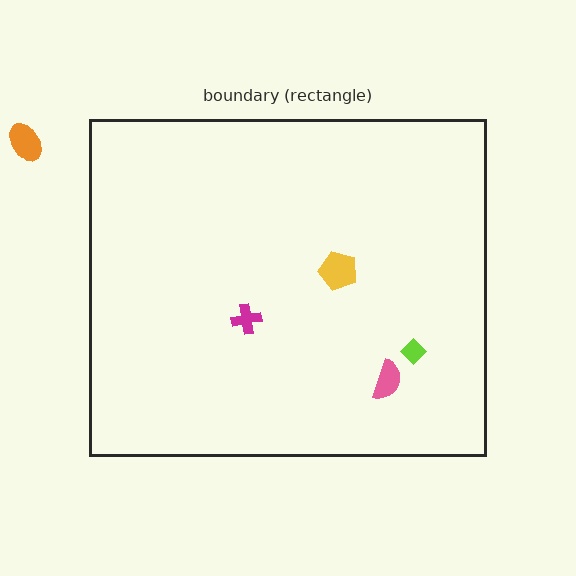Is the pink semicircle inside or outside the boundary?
Inside.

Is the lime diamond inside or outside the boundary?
Inside.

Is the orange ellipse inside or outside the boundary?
Outside.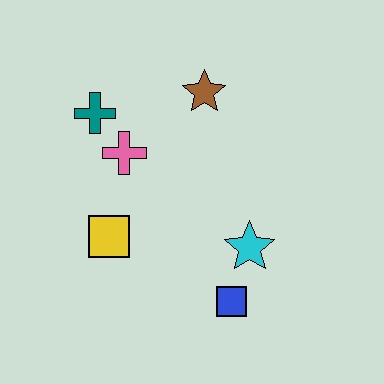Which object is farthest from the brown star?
The blue square is farthest from the brown star.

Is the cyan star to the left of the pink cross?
No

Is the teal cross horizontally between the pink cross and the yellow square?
No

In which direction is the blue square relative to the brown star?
The blue square is below the brown star.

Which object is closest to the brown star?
The pink cross is closest to the brown star.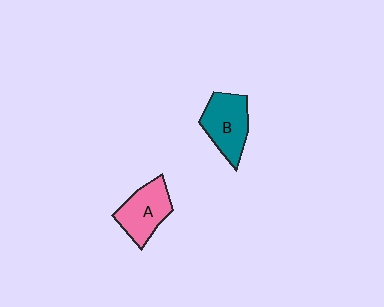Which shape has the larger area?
Shape B (teal).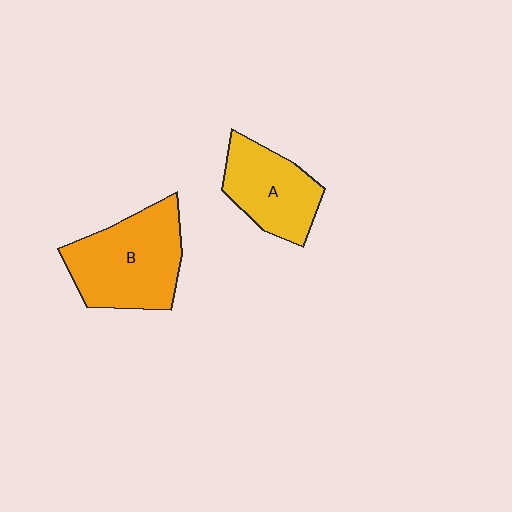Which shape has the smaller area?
Shape A (yellow).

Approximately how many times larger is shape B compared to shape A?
Approximately 1.4 times.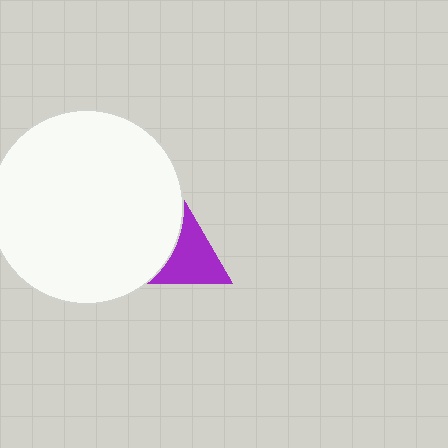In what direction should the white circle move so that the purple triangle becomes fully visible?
The white circle should move left. That is the shortest direction to clear the overlap and leave the purple triangle fully visible.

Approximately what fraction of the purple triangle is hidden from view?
Roughly 50% of the purple triangle is hidden behind the white circle.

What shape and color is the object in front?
The object in front is a white circle.